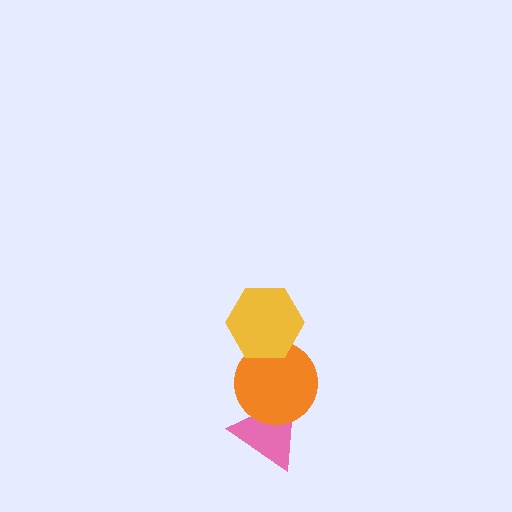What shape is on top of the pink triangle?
The orange circle is on top of the pink triangle.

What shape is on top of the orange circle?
The yellow hexagon is on top of the orange circle.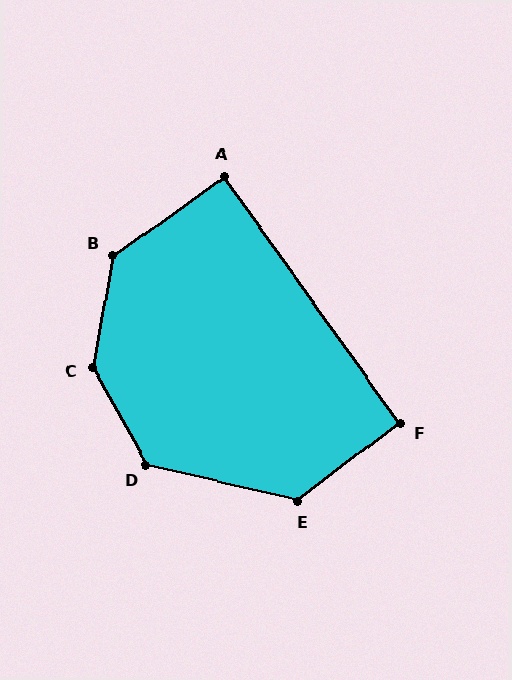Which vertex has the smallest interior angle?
A, at approximately 90 degrees.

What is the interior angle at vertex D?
Approximately 133 degrees (obtuse).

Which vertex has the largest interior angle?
C, at approximately 140 degrees.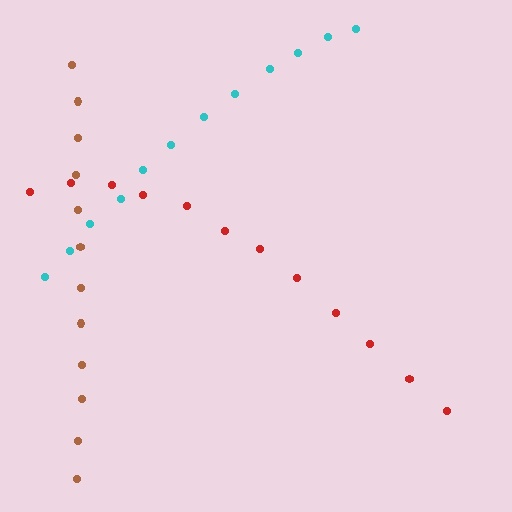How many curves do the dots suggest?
There are 3 distinct paths.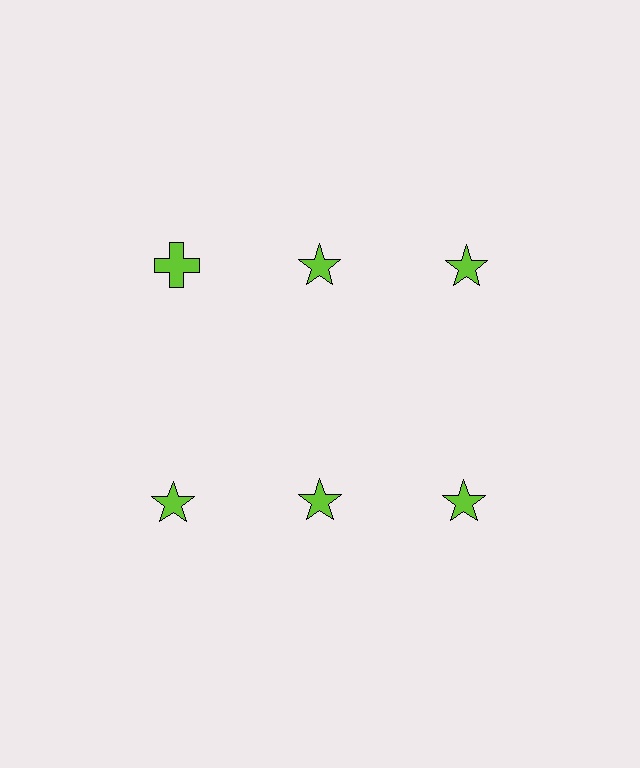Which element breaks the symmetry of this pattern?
The lime cross in the top row, leftmost column breaks the symmetry. All other shapes are lime stars.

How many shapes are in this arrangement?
There are 6 shapes arranged in a grid pattern.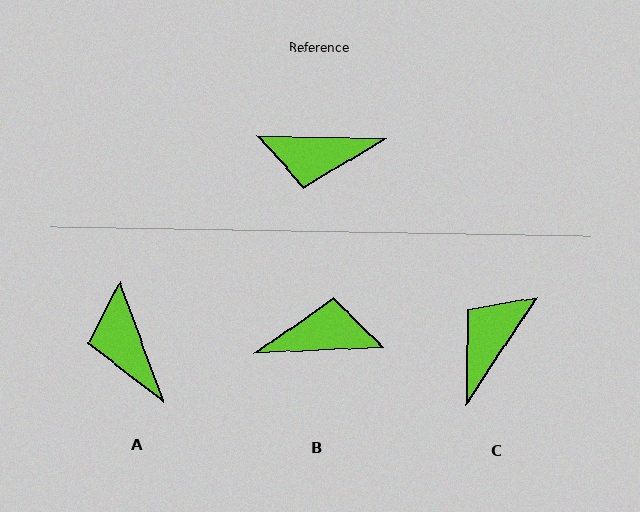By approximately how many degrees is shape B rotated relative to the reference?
Approximately 176 degrees clockwise.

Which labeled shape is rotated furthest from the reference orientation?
B, about 176 degrees away.